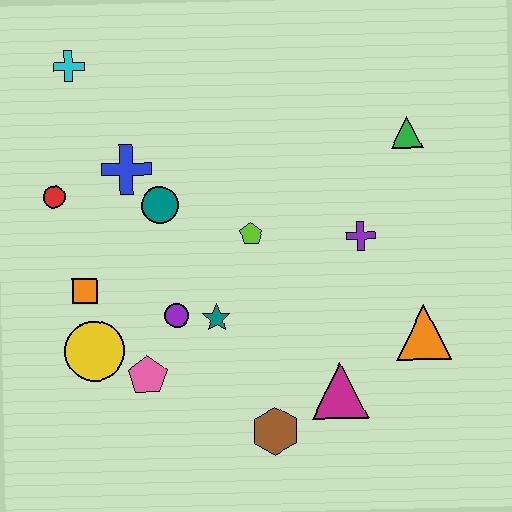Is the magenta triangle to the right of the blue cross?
Yes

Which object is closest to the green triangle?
The purple cross is closest to the green triangle.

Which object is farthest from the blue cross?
The orange triangle is farthest from the blue cross.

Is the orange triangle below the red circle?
Yes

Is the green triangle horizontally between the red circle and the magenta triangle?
No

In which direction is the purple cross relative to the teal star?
The purple cross is to the right of the teal star.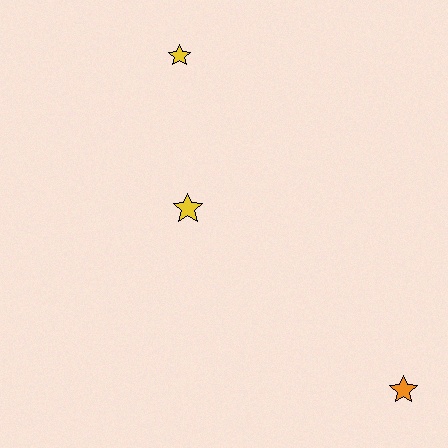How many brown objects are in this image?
There are no brown objects.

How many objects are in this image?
There are 3 objects.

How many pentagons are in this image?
There are no pentagons.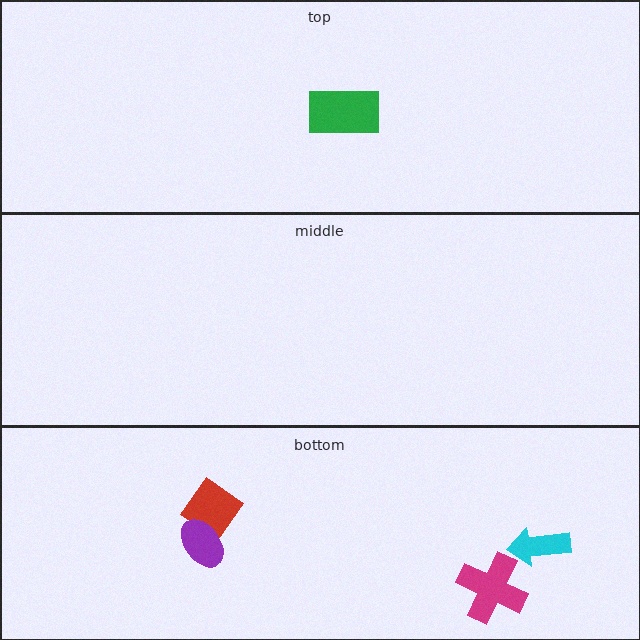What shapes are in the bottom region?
The magenta cross, the red diamond, the purple ellipse, the cyan arrow.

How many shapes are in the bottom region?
4.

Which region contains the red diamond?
The bottom region.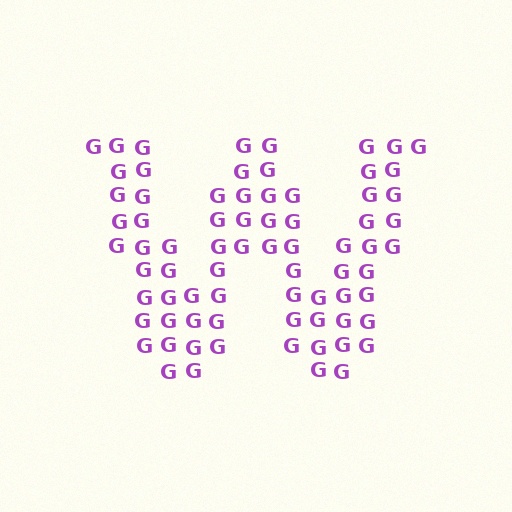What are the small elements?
The small elements are letter G's.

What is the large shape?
The large shape is the letter W.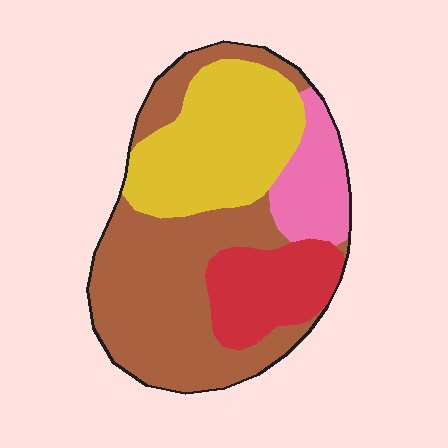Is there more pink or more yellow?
Yellow.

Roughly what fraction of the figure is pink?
Pink covers 12% of the figure.